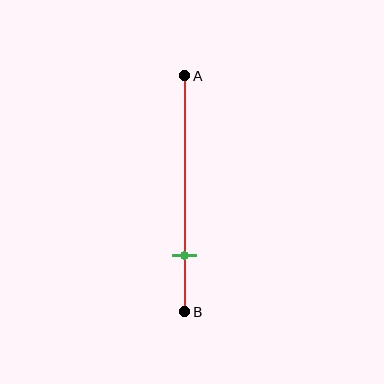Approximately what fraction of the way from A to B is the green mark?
The green mark is approximately 75% of the way from A to B.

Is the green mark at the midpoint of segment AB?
No, the mark is at about 75% from A, not at the 50% midpoint.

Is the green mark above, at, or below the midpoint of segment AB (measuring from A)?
The green mark is below the midpoint of segment AB.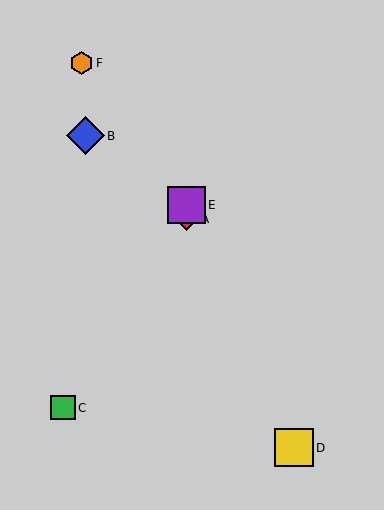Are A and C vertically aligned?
No, A is at x≈187 and C is at x≈63.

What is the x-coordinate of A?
Object A is at x≈187.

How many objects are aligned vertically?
2 objects (A, E) are aligned vertically.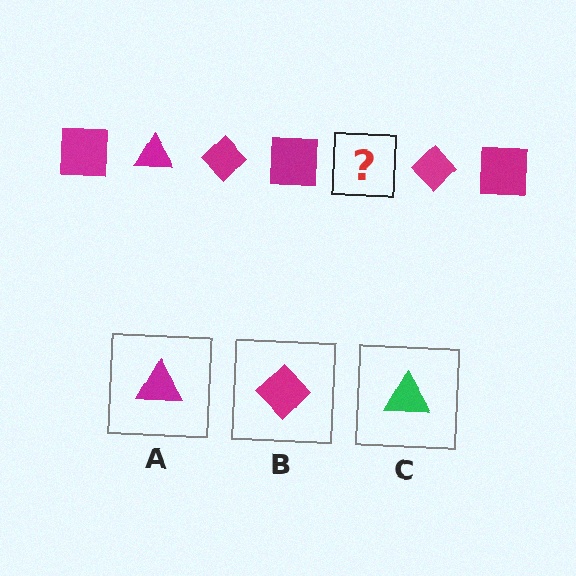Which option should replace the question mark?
Option A.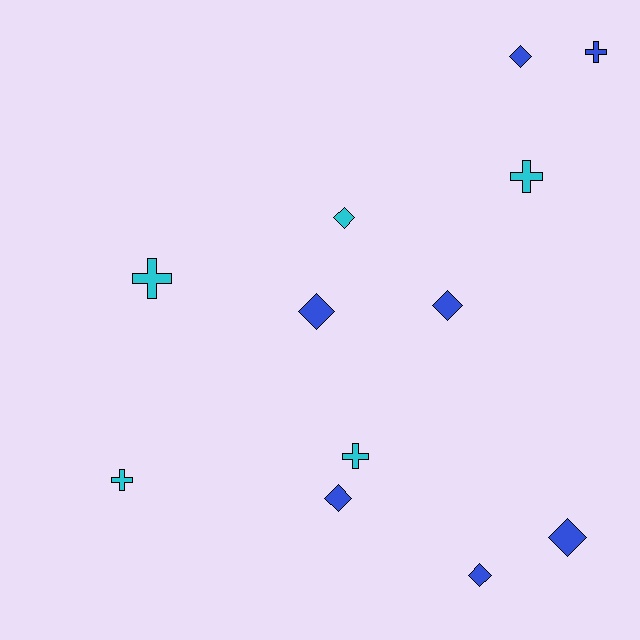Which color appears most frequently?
Blue, with 7 objects.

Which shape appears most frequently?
Diamond, with 7 objects.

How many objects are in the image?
There are 12 objects.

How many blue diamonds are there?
There are 6 blue diamonds.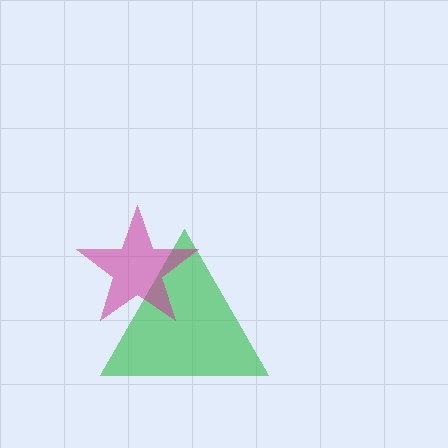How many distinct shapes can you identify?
There are 2 distinct shapes: a green triangle, a magenta star.